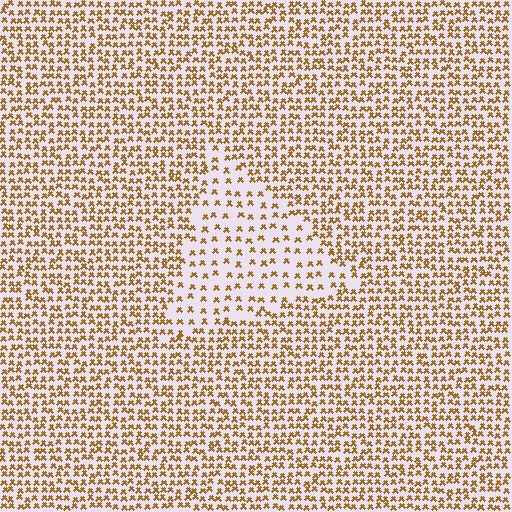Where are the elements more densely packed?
The elements are more densely packed outside the triangle boundary.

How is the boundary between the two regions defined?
The boundary is defined by a change in element density (approximately 2.1x ratio). All elements are the same color, size, and shape.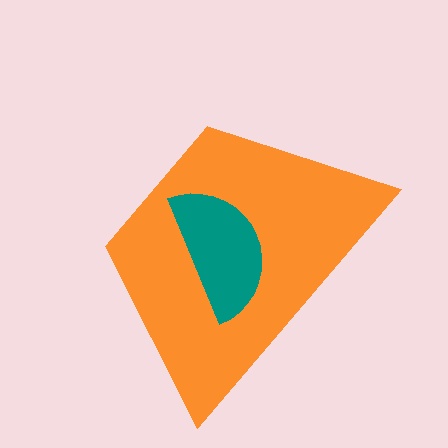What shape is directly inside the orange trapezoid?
The teal semicircle.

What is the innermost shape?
The teal semicircle.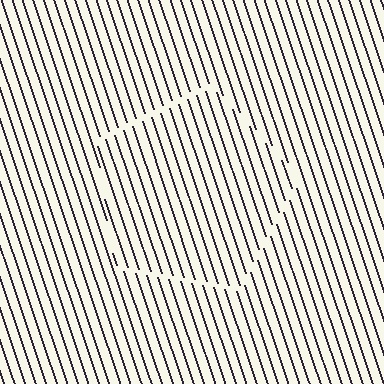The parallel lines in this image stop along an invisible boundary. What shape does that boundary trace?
An illusory pentagon. The interior of the shape contains the same grating, shifted by half a period — the contour is defined by the phase discontinuity where line-ends from the inner and outer gratings abut.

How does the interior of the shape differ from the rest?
The interior of the shape contains the same grating, shifted by half a period — the contour is defined by the phase discontinuity where line-ends from the inner and outer gratings abut.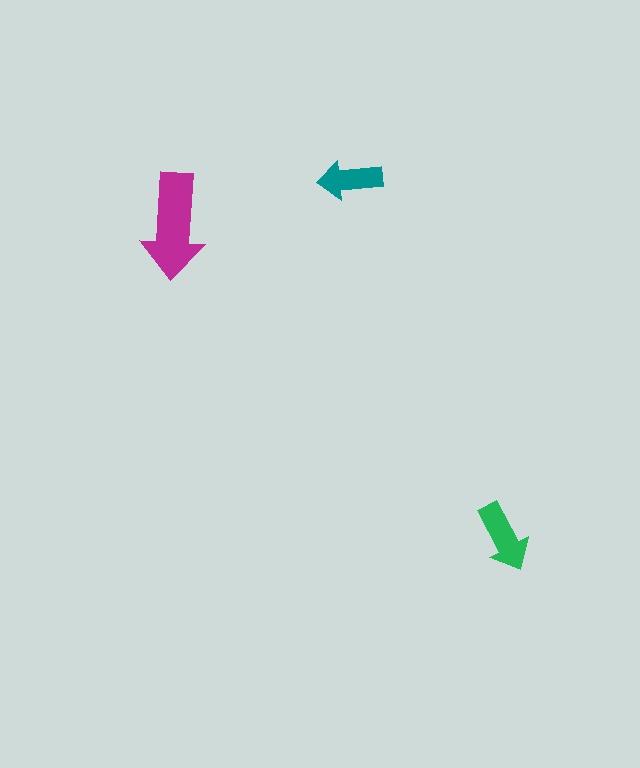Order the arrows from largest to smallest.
the magenta one, the green one, the teal one.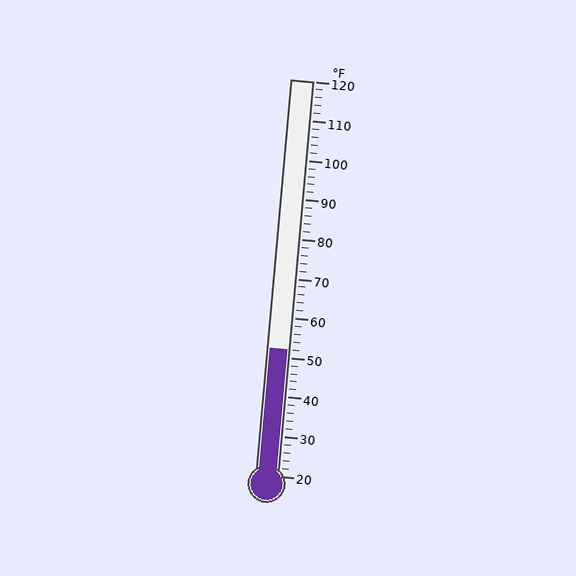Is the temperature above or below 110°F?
The temperature is below 110°F.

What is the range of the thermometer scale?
The thermometer scale ranges from 20°F to 120°F.